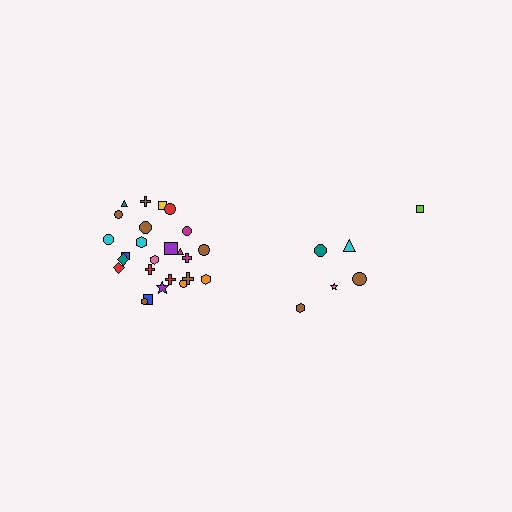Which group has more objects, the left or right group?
The left group.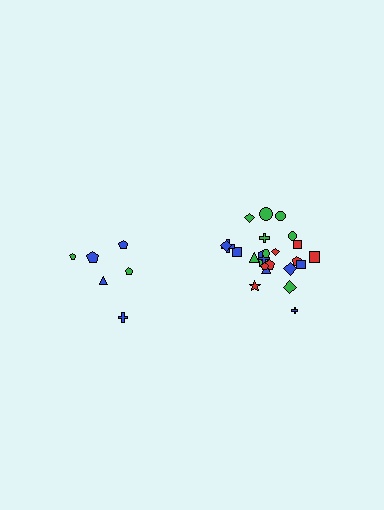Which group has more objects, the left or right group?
The right group.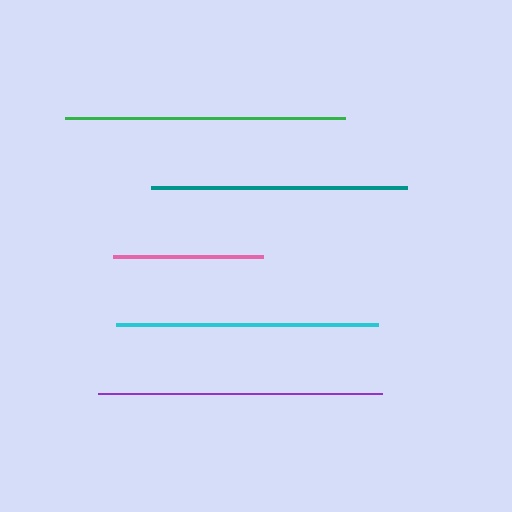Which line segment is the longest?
The purple line is the longest at approximately 284 pixels.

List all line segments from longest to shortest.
From longest to shortest: purple, green, cyan, teal, pink.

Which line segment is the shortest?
The pink line is the shortest at approximately 150 pixels.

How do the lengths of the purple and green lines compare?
The purple and green lines are approximately the same length.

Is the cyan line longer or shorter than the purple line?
The purple line is longer than the cyan line.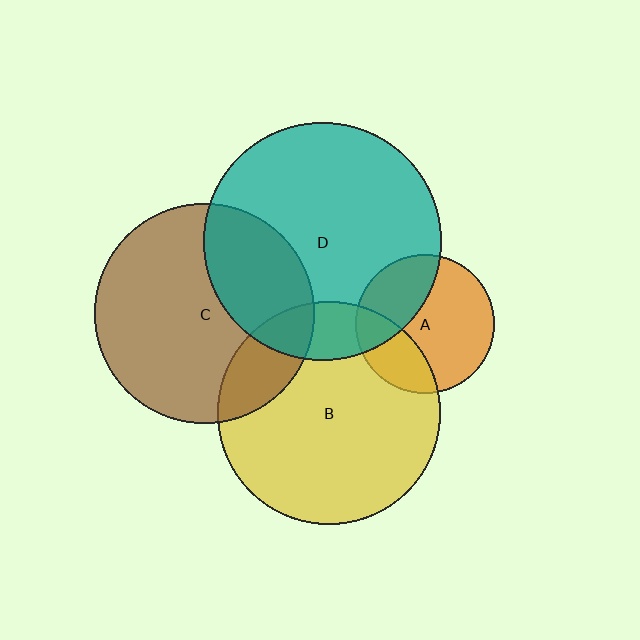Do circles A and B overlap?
Yes.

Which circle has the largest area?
Circle D (teal).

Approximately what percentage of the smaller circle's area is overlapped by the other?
Approximately 25%.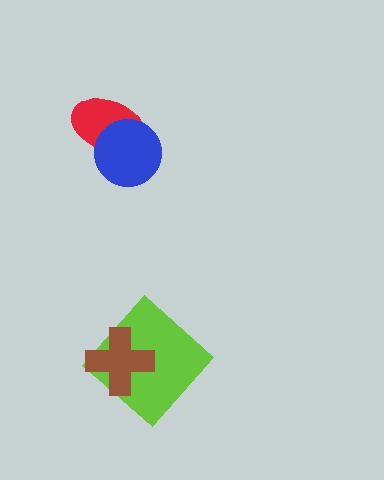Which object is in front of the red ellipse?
The blue circle is in front of the red ellipse.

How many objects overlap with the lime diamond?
1 object overlaps with the lime diamond.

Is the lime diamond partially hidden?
Yes, it is partially covered by another shape.